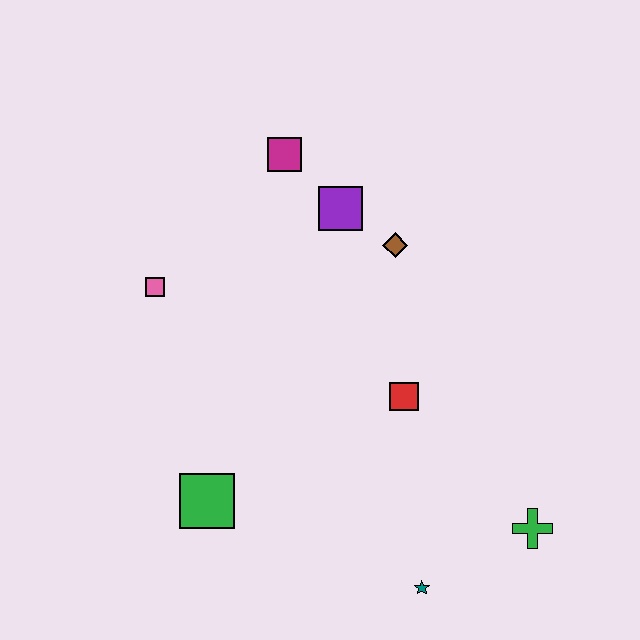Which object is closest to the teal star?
The green cross is closest to the teal star.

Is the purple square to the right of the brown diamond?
No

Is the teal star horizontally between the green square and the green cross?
Yes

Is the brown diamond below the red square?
No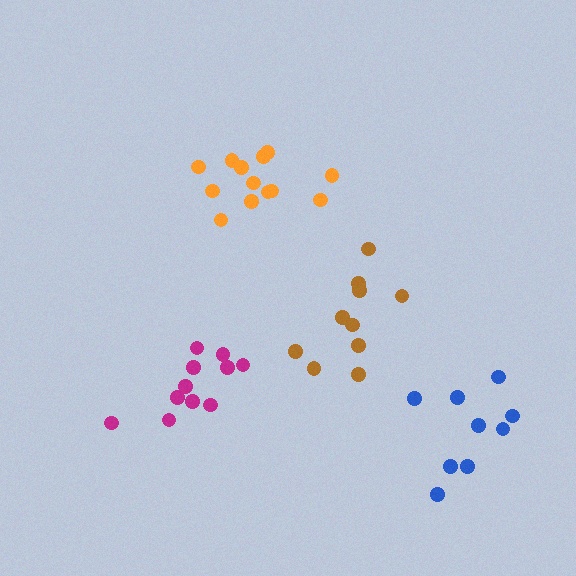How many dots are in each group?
Group 1: 13 dots, Group 2: 10 dots, Group 3: 11 dots, Group 4: 9 dots (43 total).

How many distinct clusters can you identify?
There are 4 distinct clusters.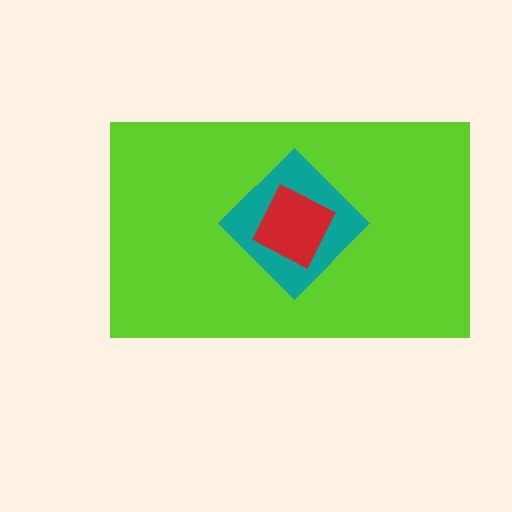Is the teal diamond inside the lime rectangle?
Yes.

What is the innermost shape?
The red square.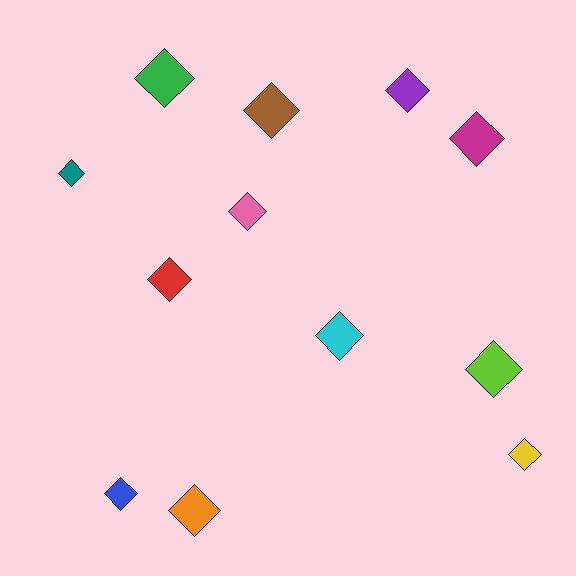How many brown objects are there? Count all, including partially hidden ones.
There is 1 brown object.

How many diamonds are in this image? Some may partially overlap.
There are 12 diamonds.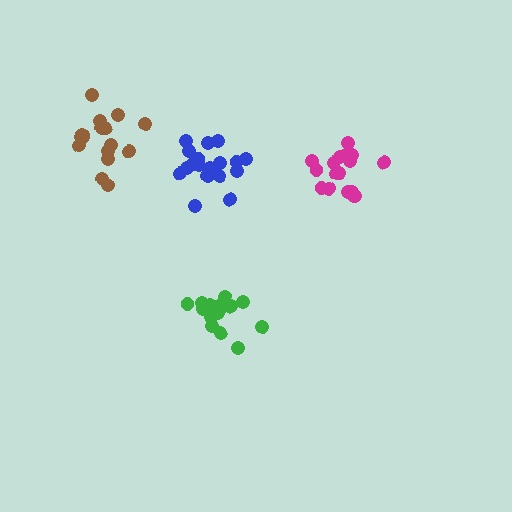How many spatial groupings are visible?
There are 4 spatial groupings.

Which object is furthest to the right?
The magenta cluster is rightmost.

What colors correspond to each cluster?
The clusters are colored: magenta, green, brown, blue.